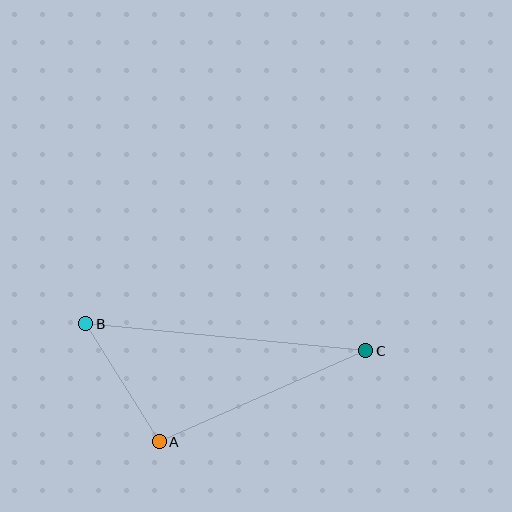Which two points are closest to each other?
Points A and B are closest to each other.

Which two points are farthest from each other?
Points B and C are farthest from each other.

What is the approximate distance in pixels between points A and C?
The distance between A and C is approximately 226 pixels.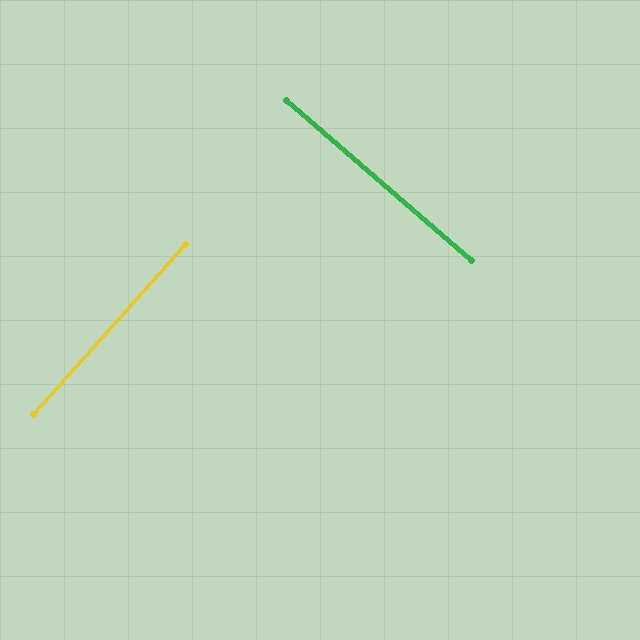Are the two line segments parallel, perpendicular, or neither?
Perpendicular — they meet at approximately 89°.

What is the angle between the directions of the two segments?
Approximately 89 degrees.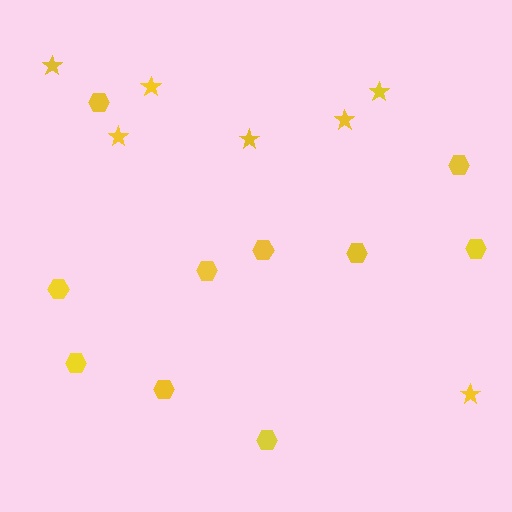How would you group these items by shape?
There are 2 groups: one group of hexagons (10) and one group of stars (7).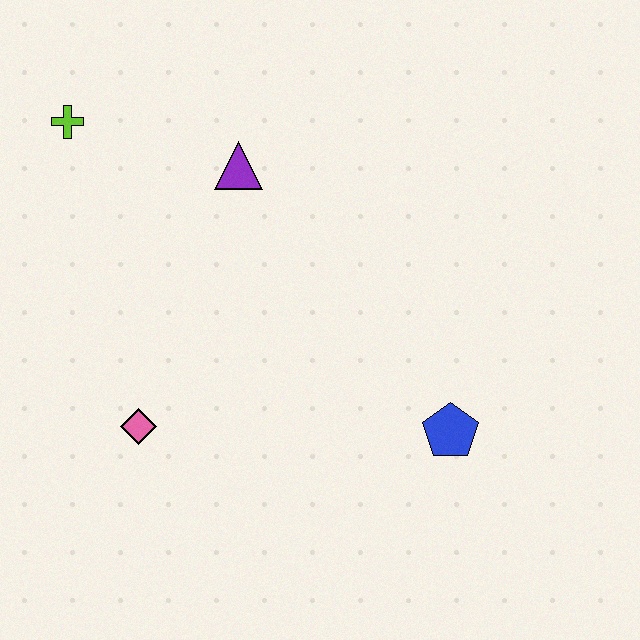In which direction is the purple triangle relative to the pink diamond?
The purple triangle is above the pink diamond.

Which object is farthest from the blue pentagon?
The lime cross is farthest from the blue pentagon.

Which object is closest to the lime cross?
The purple triangle is closest to the lime cross.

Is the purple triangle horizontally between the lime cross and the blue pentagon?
Yes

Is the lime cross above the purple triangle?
Yes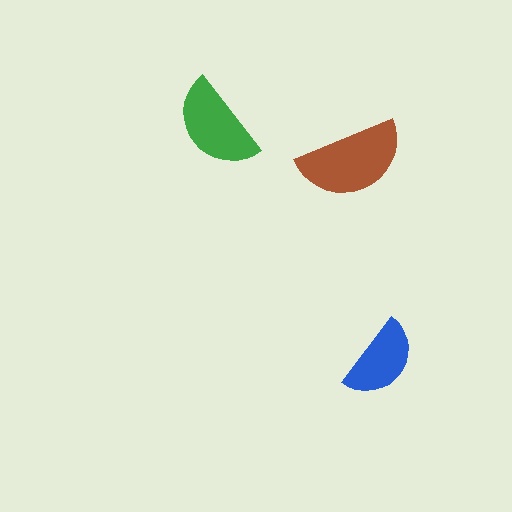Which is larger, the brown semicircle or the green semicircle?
The brown one.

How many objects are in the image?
There are 3 objects in the image.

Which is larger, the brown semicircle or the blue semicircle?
The brown one.